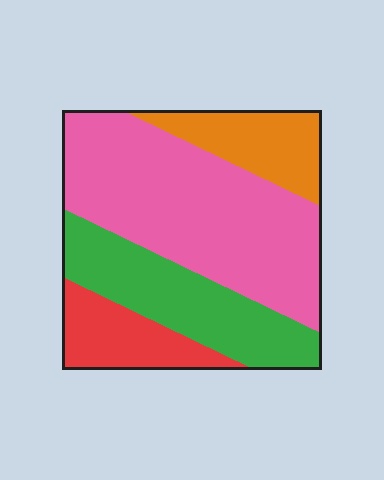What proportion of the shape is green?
Green covers 25% of the shape.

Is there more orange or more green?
Green.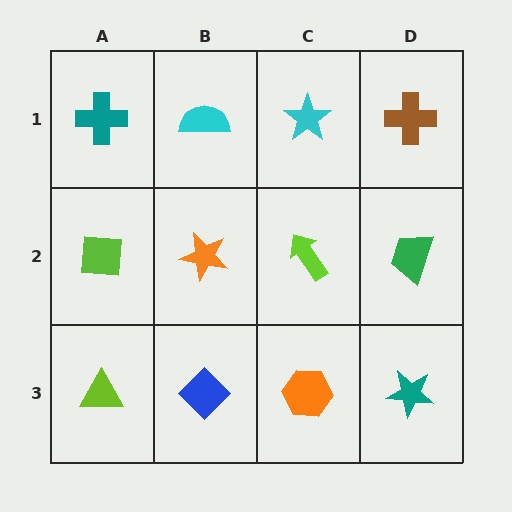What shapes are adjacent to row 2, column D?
A brown cross (row 1, column D), a teal star (row 3, column D), a lime arrow (row 2, column C).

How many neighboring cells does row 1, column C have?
3.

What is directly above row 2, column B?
A cyan semicircle.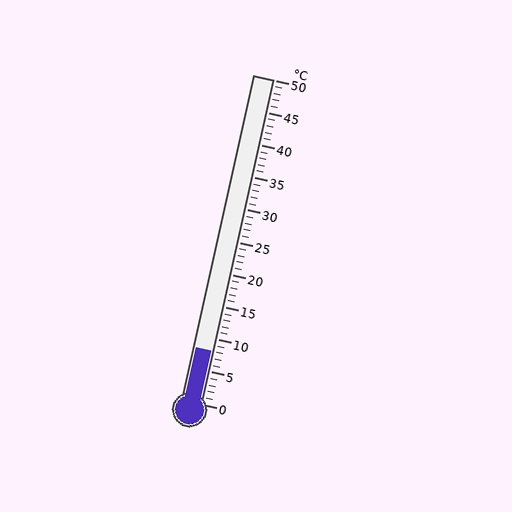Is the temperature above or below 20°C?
The temperature is below 20°C.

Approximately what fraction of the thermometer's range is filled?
The thermometer is filled to approximately 15% of its range.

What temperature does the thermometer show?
The thermometer shows approximately 8°C.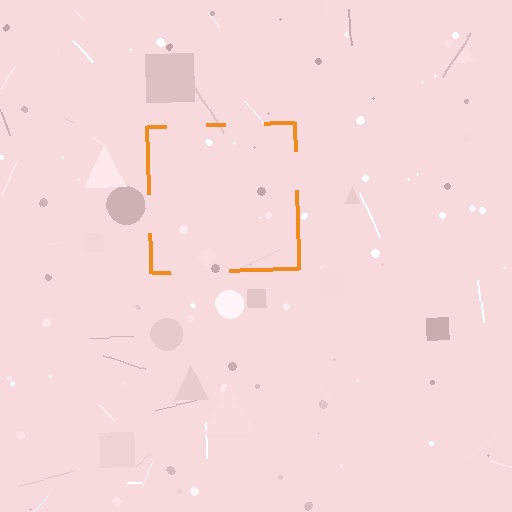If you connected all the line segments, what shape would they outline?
They would outline a square.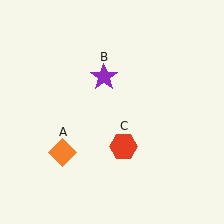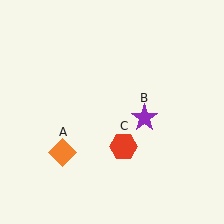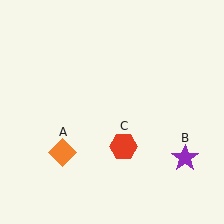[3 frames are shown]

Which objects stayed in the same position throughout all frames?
Orange diamond (object A) and red hexagon (object C) remained stationary.